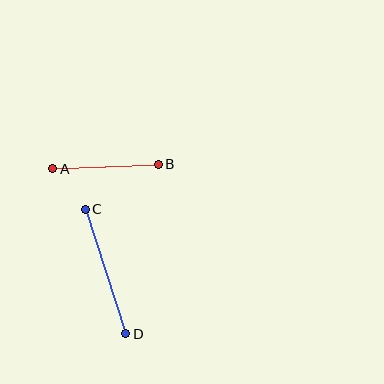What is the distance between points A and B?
The distance is approximately 106 pixels.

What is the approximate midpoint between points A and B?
The midpoint is at approximately (105, 166) pixels.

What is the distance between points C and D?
The distance is approximately 131 pixels.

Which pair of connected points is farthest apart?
Points C and D are farthest apart.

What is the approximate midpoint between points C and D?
The midpoint is at approximately (106, 271) pixels.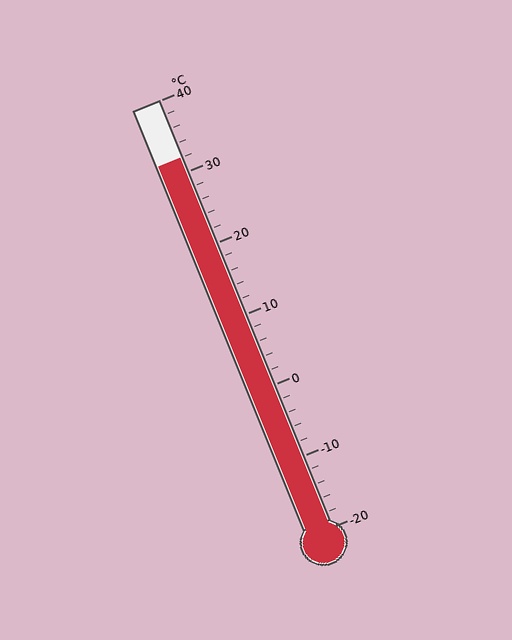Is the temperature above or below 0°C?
The temperature is above 0°C.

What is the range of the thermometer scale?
The thermometer scale ranges from -20°C to 40°C.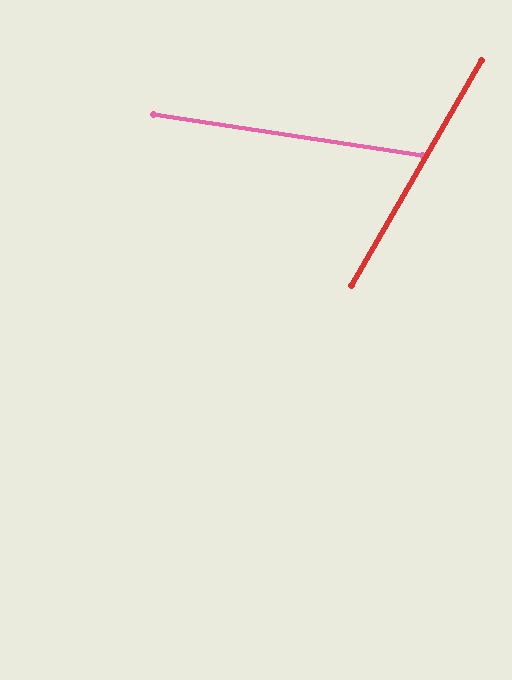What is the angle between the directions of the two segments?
Approximately 69 degrees.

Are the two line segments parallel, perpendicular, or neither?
Neither parallel nor perpendicular — they differ by about 69°.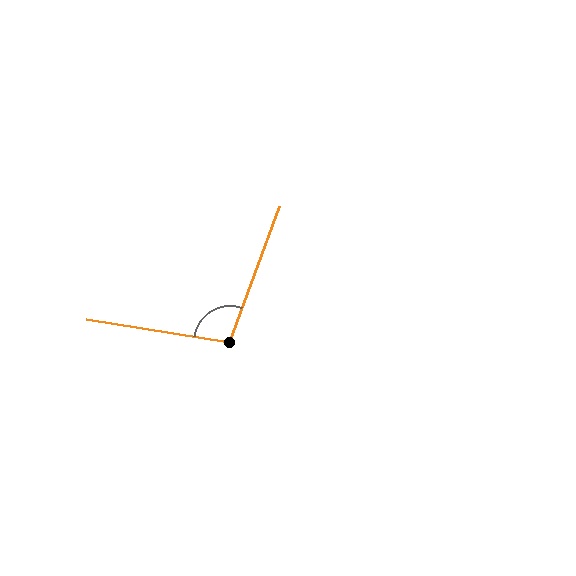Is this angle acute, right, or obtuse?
It is obtuse.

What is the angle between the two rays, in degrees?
Approximately 101 degrees.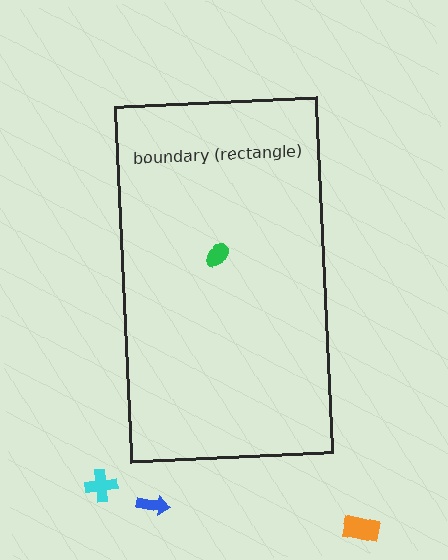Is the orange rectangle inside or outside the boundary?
Outside.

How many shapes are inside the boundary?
1 inside, 3 outside.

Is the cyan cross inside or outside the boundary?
Outside.